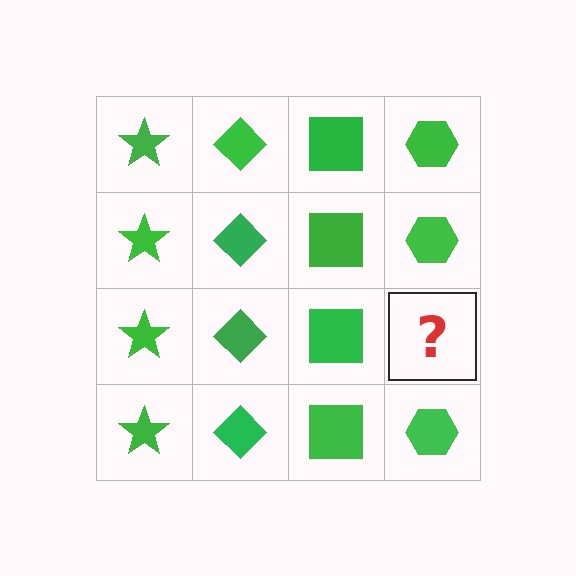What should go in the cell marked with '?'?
The missing cell should contain a green hexagon.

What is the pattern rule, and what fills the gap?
The rule is that each column has a consistent shape. The gap should be filled with a green hexagon.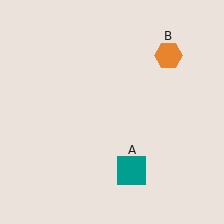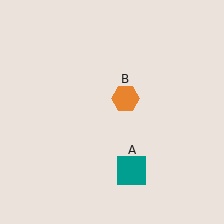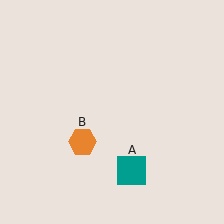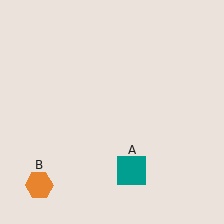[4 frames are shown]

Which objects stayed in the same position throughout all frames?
Teal square (object A) remained stationary.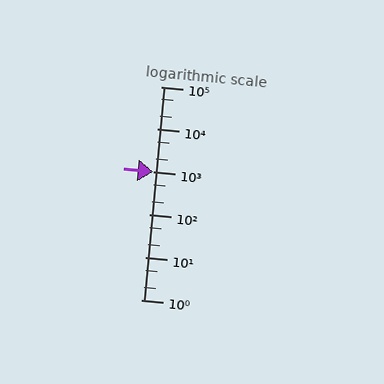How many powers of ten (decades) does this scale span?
The scale spans 5 decades, from 1 to 100000.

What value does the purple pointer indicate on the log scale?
The pointer indicates approximately 1000.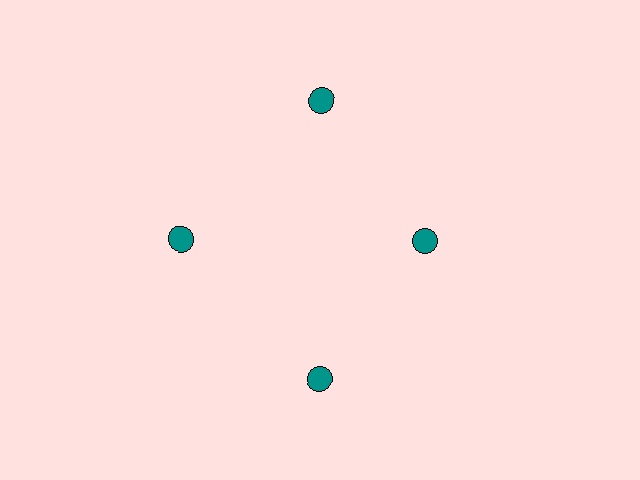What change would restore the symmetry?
The symmetry would be restored by moving it outward, back onto the ring so that all 4 circles sit at equal angles and equal distance from the center.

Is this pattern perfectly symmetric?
No. The 4 teal circles are arranged in a ring, but one element near the 3 o'clock position is pulled inward toward the center, breaking the 4-fold rotational symmetry.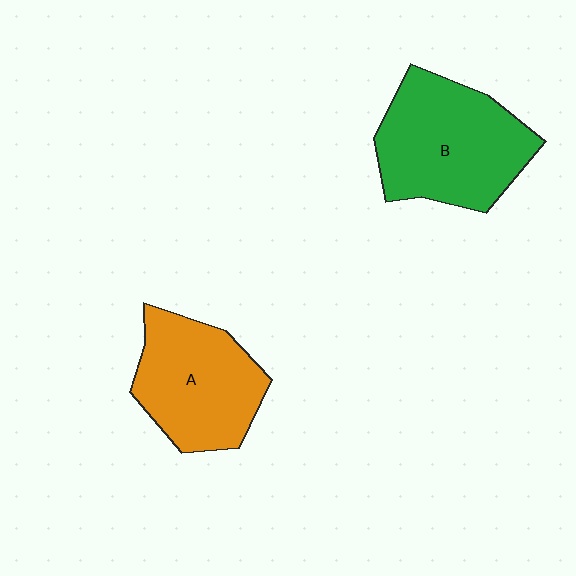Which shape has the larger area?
Shape B (green).